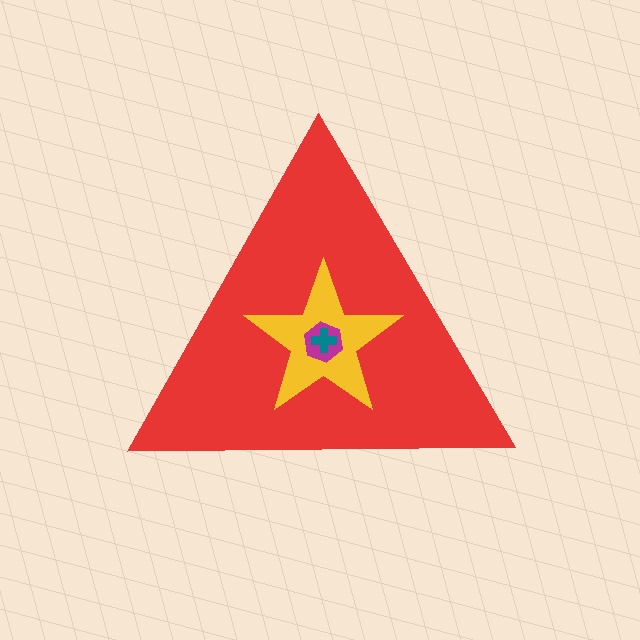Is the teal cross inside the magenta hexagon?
Yes.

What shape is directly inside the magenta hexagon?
The teal cross.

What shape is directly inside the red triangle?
The yellow star.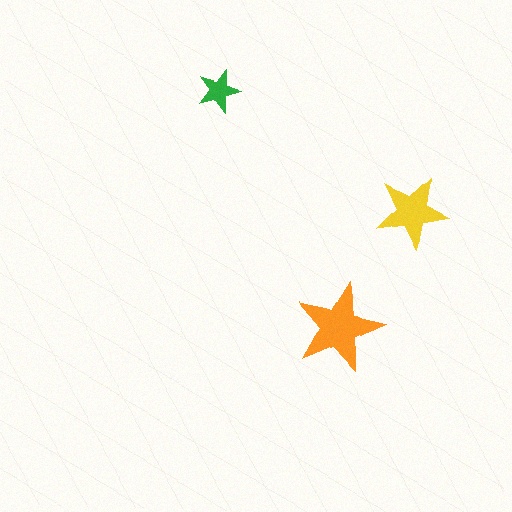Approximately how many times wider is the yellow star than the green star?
About 1.5 times wider.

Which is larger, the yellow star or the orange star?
The orange one.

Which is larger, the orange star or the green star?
The orange one.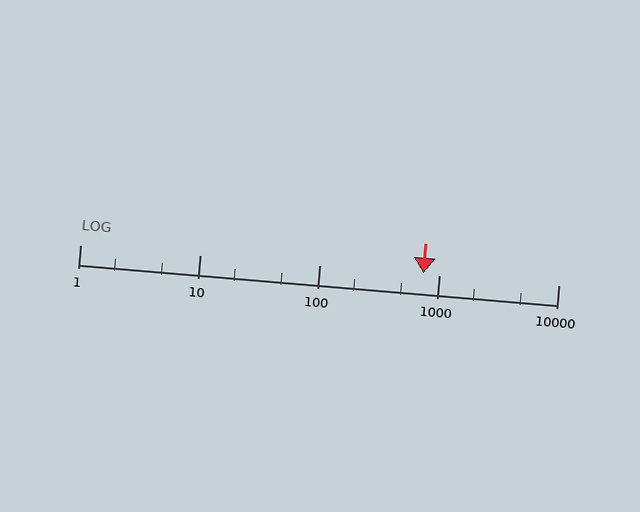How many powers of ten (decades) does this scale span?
The scale spans 4 decades, from 1 to 10000.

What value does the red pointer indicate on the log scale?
The pointer indicates approximately 740.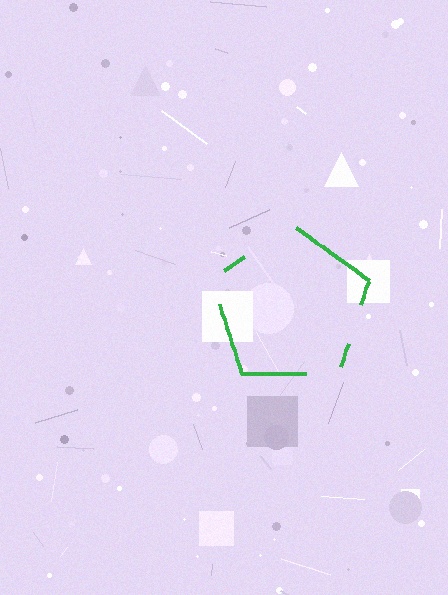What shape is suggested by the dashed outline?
The dashed outline suggests a pentagon.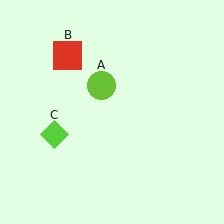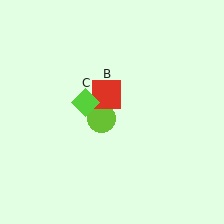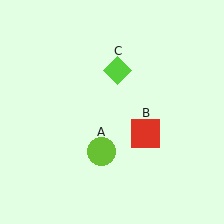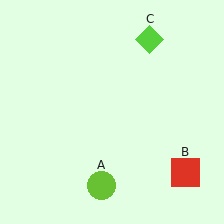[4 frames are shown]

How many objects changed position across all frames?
3 objects changed position: lime circle (object A), red square (object B), lime diamond (object C).